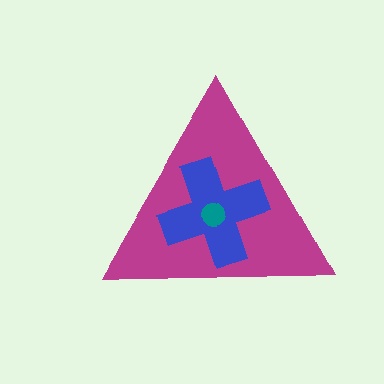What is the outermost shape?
The magenta triangle.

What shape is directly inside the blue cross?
The teal circle.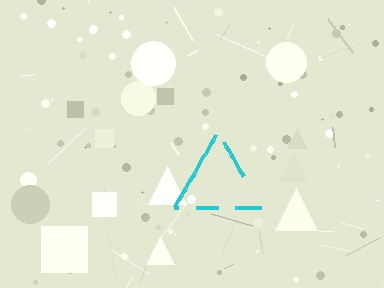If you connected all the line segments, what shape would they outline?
They would outline a triangle.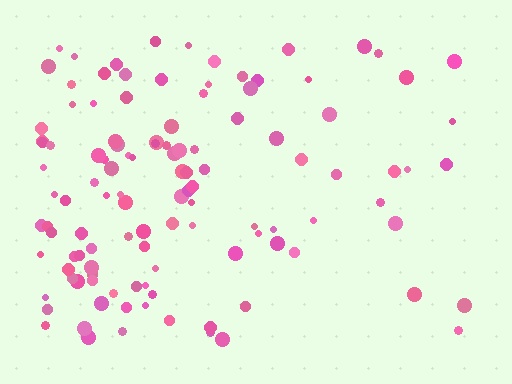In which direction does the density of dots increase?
From right to left, with the left side densest.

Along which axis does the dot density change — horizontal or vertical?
Horizontal.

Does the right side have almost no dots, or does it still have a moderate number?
Still a moderate number, just noticeably fewer than the left.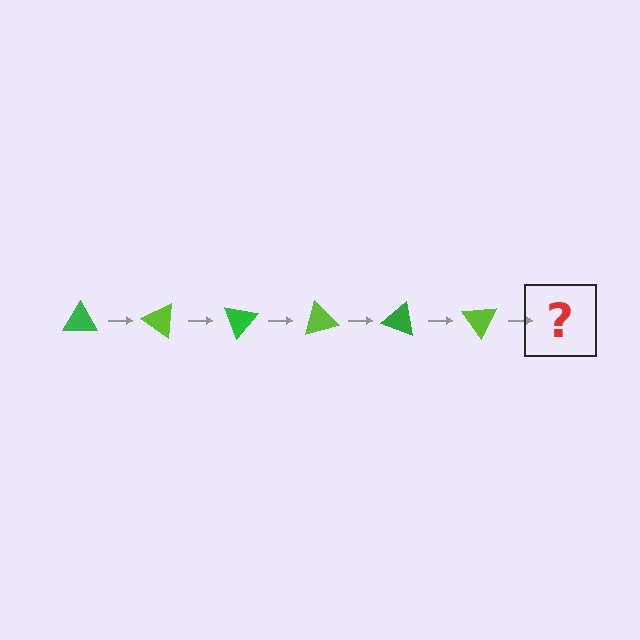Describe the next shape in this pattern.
It should be a green triangle, rotated 210 degrees from the start.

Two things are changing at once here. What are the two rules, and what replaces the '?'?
The two rules are that it rotates 35 degrees each step and the color cycles through green and lime. The '?' should be a green triangle, rotated 210 degrees from the start.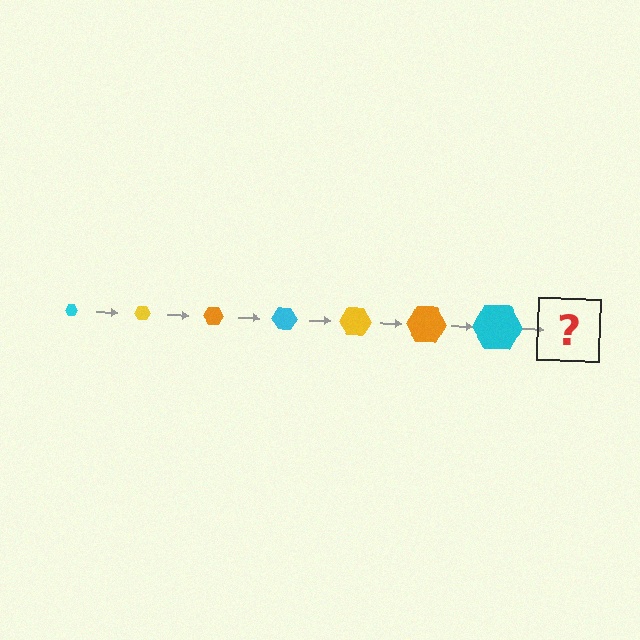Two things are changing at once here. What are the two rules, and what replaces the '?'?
The two rules are that the hexagon grows larger each step and the color cycles through cyan, yellow, and orange. The '?' should be a yellow hexagon, larger than the previous one.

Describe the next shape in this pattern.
It should be a yellow hexagon, larger than the previous one.